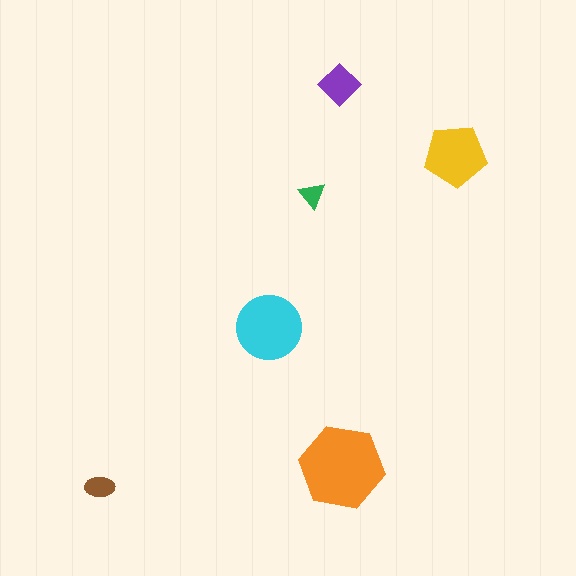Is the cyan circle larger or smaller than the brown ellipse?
Larger.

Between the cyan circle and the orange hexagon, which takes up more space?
The orange hexagon.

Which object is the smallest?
The green triangle.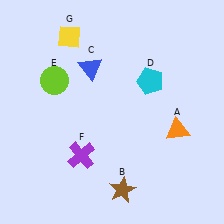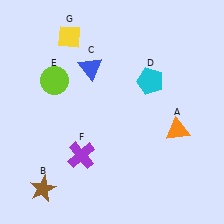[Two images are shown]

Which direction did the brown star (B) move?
The brown star (B) moved left.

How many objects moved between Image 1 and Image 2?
1 object moved between the two images.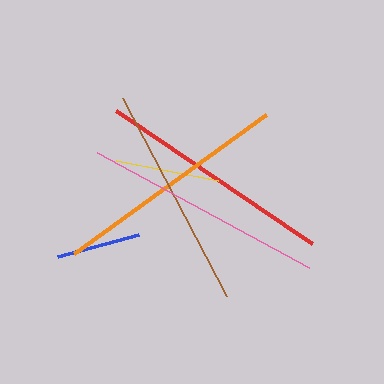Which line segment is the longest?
The pink line is the longest at approximately 241 pixels.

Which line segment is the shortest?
The blue line is the shortest at approximately 84 pixels.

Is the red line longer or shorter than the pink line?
The pink line is longer than the red line.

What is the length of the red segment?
The red segment is approximately 237 pixels long.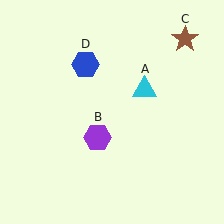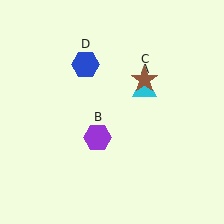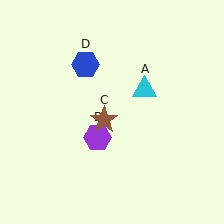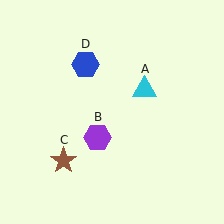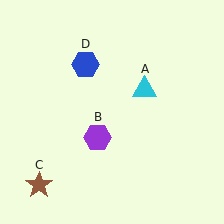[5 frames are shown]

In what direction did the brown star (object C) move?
The brown star (object C) moved down and to the left.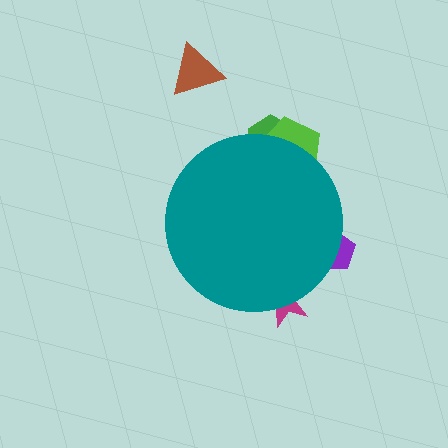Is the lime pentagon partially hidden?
Yes, the lime pentagon is partially hidden behind the teal circle.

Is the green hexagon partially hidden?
Yes, the green hexagon is partially hidden behind the teal circle.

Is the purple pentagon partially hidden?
Yes, the purple pentagon is partially hidden behind the teal circle.